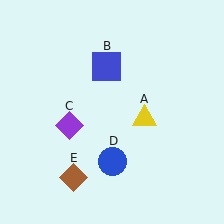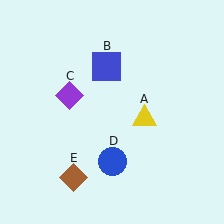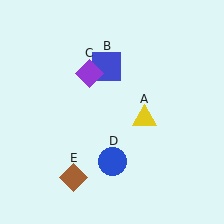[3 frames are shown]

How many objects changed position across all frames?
1 object changed position: purple diamond (object C).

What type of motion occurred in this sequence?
The purple diamond (object C) rotated clockwise around the center of the scene.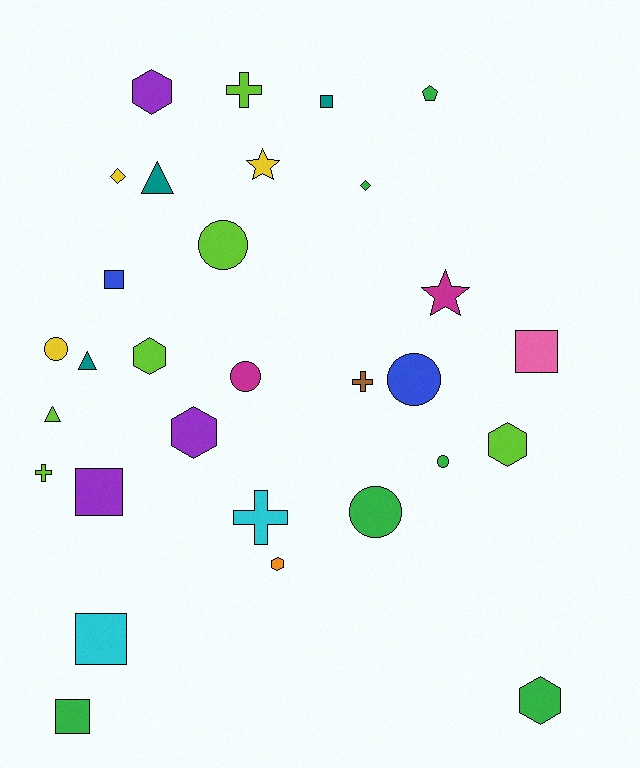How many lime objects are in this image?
There are 6 lime objects.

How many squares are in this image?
There are 6 squares.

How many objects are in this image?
There are 30 objects.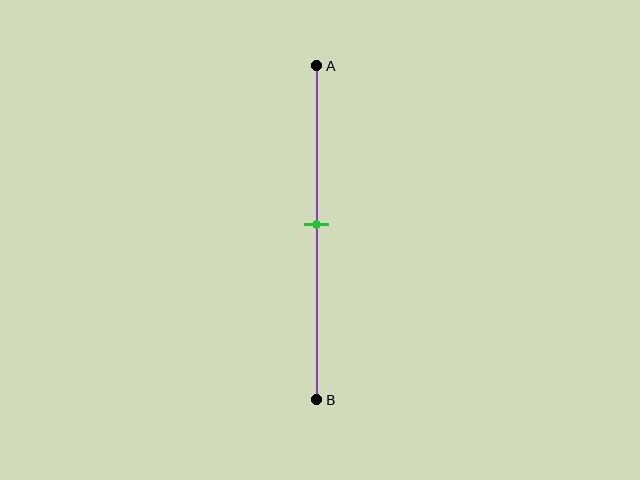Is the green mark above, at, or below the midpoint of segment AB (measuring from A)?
The green mark is approximately at the midpoint of segment AB.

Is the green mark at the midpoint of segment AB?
Yes, the mark is approximately at the midpoint.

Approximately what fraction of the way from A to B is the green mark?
The green mark is approximately 50% of the way from A to B.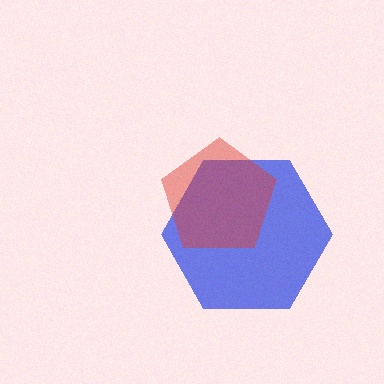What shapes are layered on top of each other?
The layered shapes are: a blue hexagon, a red pentagon.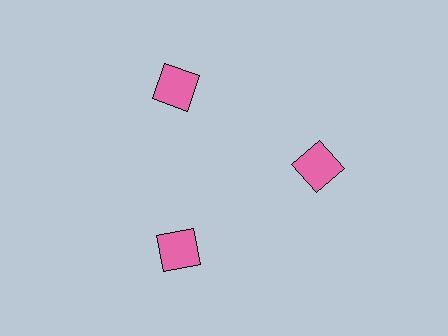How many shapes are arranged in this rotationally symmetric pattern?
There are 3 shapes, arranged in 3 groups of 1.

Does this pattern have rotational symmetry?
Yes, this pattern has 3-fold rotational symmetry. It looks the same after rotating 120 degrees around the center.